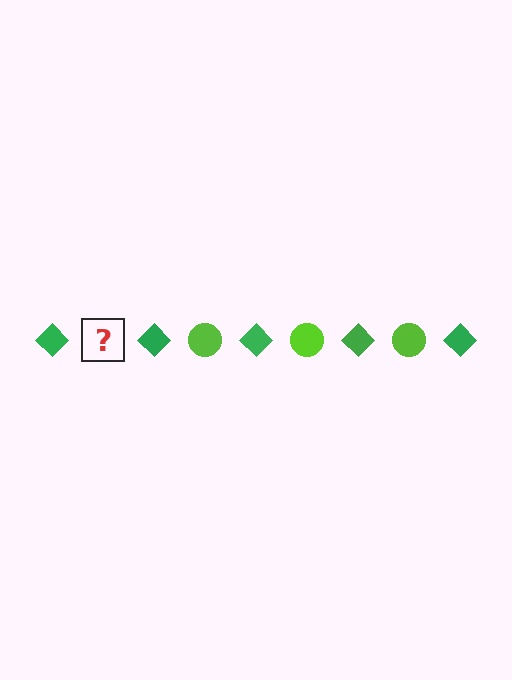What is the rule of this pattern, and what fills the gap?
The rule is that the pattern alternates between green diamond and lime circle. The gap should be filled with a lime circle.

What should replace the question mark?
The question mark should be replaced with a lime circle.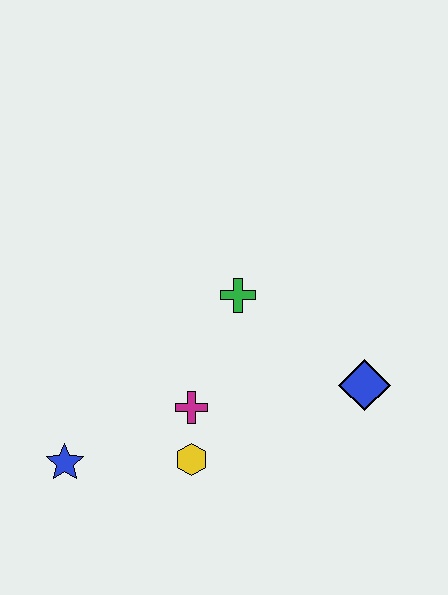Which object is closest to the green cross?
The magenta cross is closest to the green cross.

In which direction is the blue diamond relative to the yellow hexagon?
The blue diamond is to the right of the yellow hexagon.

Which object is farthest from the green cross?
The blue star is farthest from the green cross.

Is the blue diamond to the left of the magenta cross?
No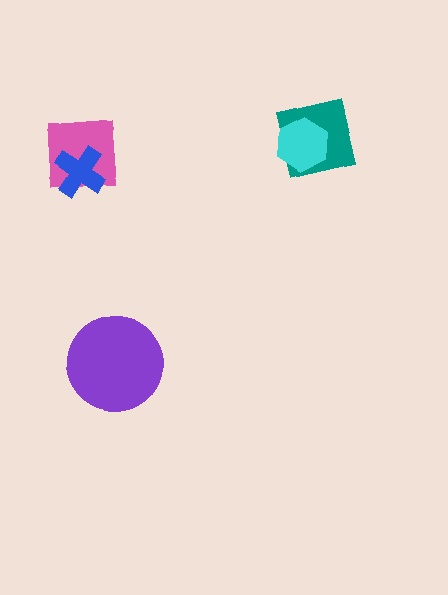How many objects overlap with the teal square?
1 object overlaps with the teal square.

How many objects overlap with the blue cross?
1 object overlaps with the blue cross.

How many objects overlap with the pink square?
1 object overlaps with the pink square.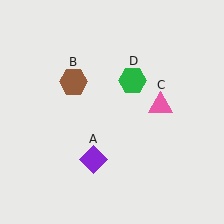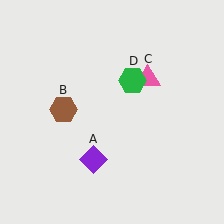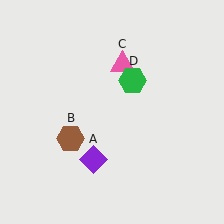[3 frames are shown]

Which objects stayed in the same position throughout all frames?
Purple diamond (object A) and green hexagon (object D) remained stationary.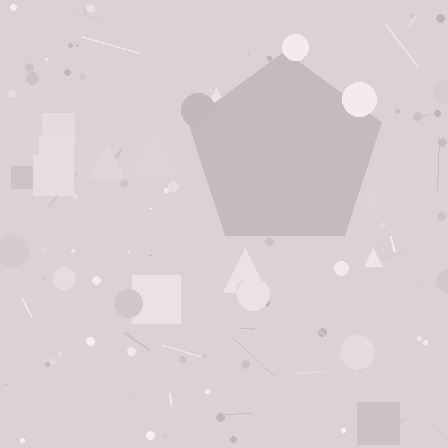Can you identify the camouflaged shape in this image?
The camouflaged shape is a pentagon.